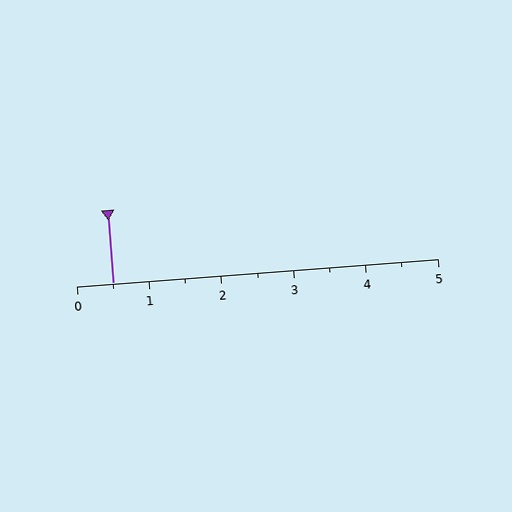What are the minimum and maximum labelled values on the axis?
The axis runs from 0 to 5.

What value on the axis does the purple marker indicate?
The marker indicates approximately 0.5.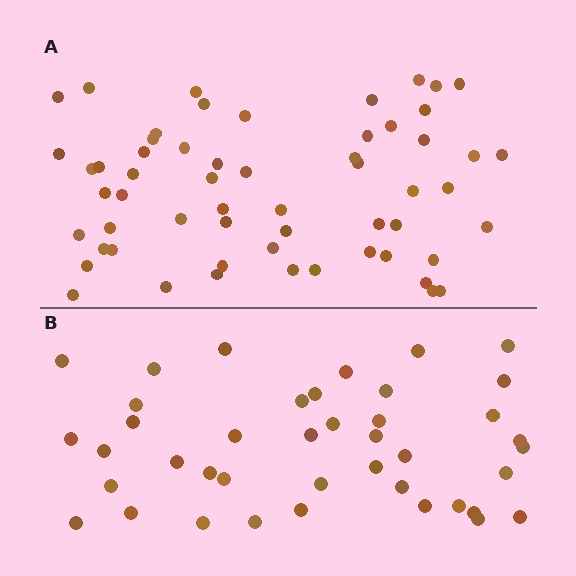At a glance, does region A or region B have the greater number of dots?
Region A (the top region) has more dots.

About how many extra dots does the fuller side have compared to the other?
Region A has approximately 15 more dots than region B.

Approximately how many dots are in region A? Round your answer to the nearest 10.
About 60 dots. (The exact count is 58, which rounds to 60.)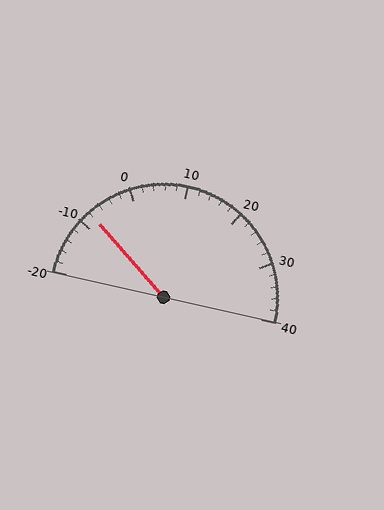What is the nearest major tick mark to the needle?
The nearest major tick mark is -10.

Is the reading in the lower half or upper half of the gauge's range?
The reading is in the lower half of the range (-20 to 40).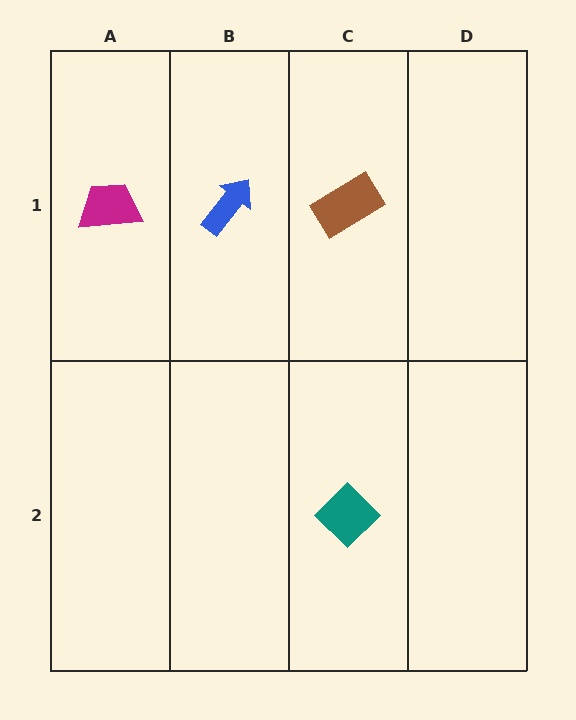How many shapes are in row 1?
3 shapes.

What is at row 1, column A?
A magenta trapezoid.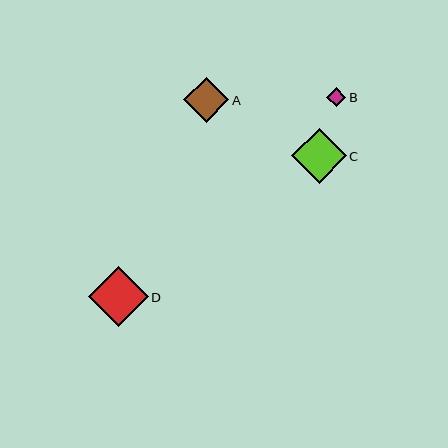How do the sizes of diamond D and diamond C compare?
Diamond D and diamond C are approximately the same size.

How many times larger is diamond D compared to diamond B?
Diamond D is approximately 3.2 times the size of diamond B.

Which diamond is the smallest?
Diamond B is the smallest with a size of approximately 19 pixels.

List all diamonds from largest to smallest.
From largest to smallest: D, C, A, B.